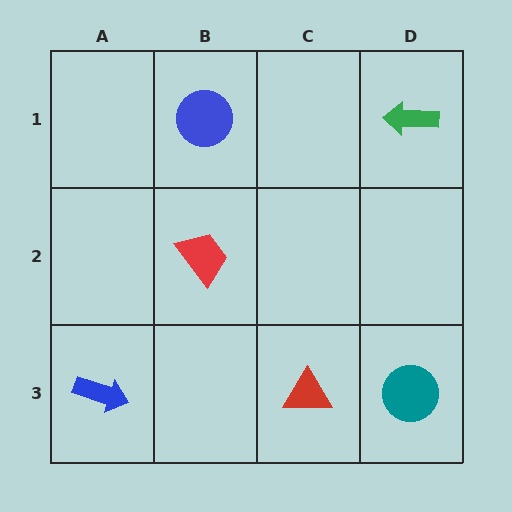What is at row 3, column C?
A red triangle.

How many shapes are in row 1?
2 shapes.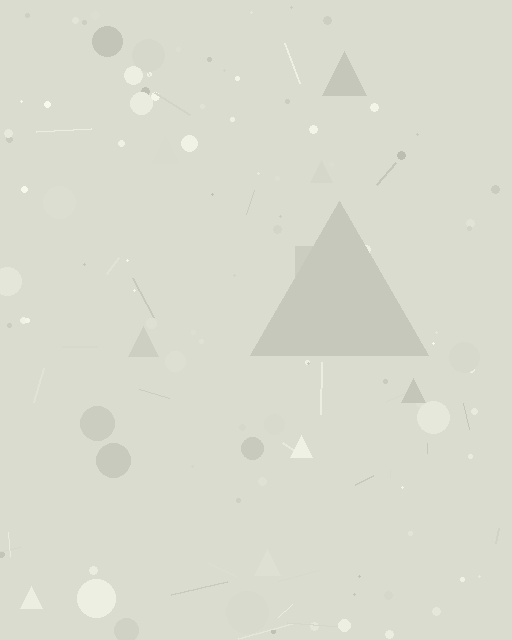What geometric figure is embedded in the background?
A triangle is embedded in the background.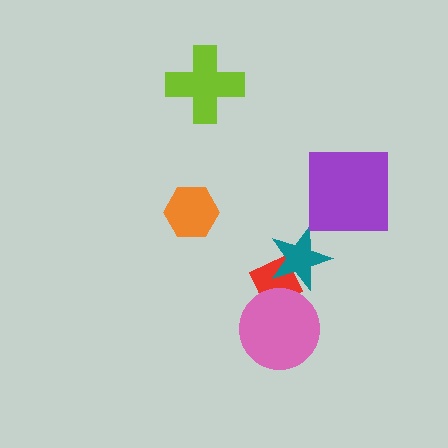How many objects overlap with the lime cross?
0 objects overlap with the lime cross.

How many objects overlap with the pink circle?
1 object overlaps with the pink circle.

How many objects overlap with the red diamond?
2 objects overlap with the red diamond.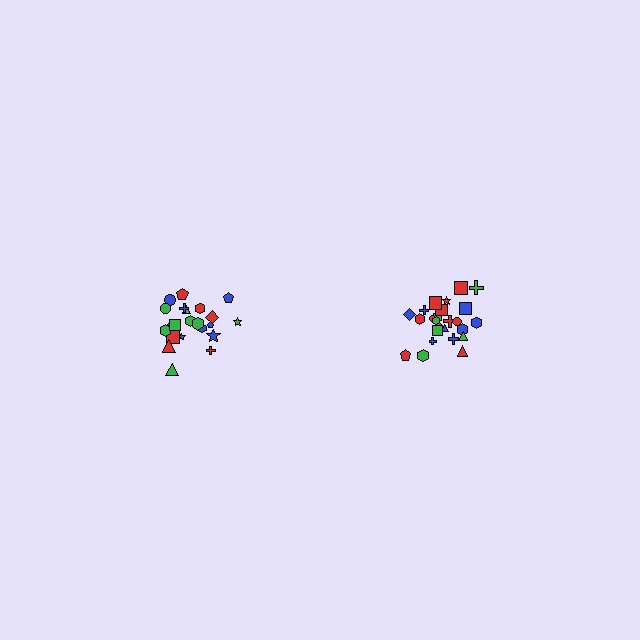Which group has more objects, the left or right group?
The right group.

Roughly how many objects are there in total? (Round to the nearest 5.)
Roughly 45 objects in total.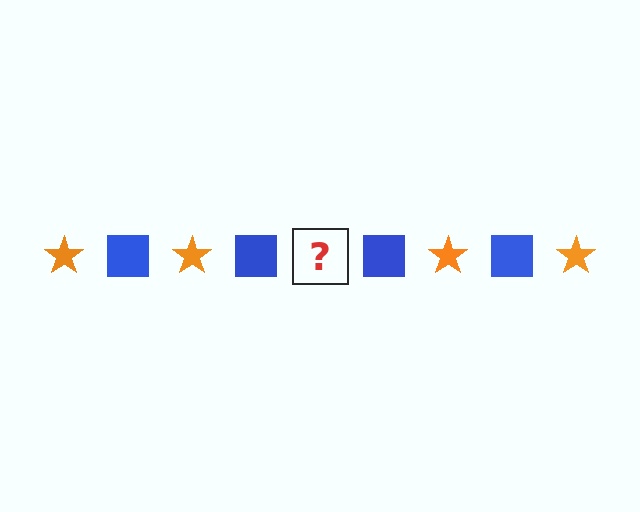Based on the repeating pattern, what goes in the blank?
The blank should be an orange star.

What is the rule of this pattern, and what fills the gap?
The rule is that the pattern alternates between orange star and blue square. The gap should be filled with an orange star.